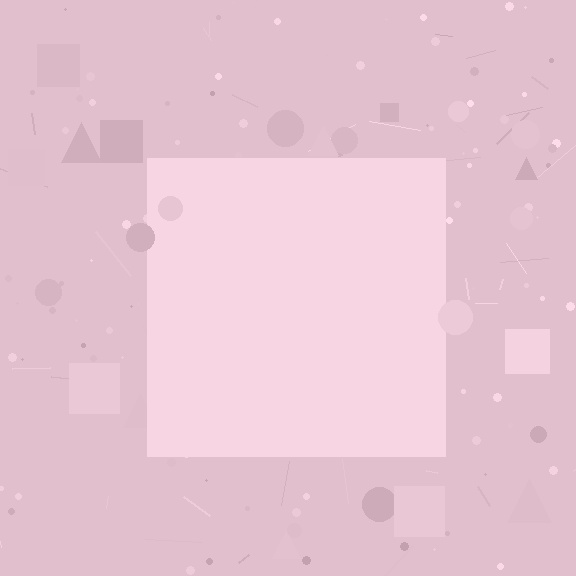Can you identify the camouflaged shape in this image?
The camouflaged shape is a square.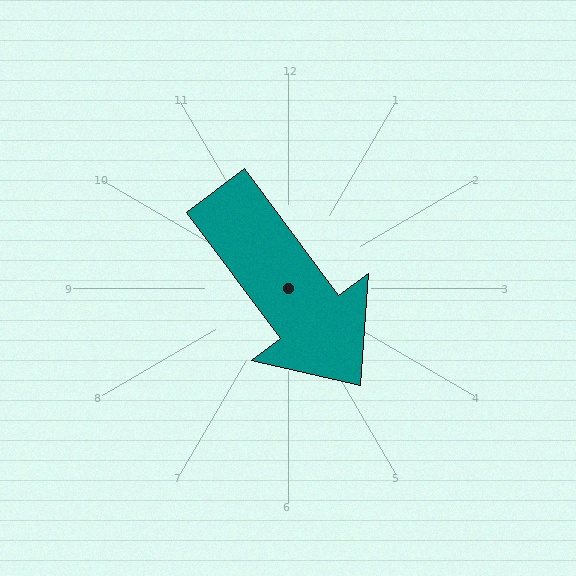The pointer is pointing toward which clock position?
Roughly 5 o'clock.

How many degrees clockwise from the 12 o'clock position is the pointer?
Approximately 143 degrees.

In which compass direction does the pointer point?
Southeast.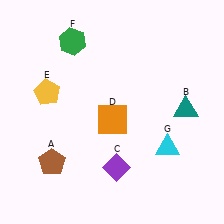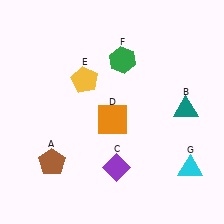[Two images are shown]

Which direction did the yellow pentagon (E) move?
The yellow pentagon (E) moved right.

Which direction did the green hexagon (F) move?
The green hexagon (F) moved right.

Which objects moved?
The objects that moved are: the yellow pentagon (E), the green hexagon (F), the cyan triangle (G).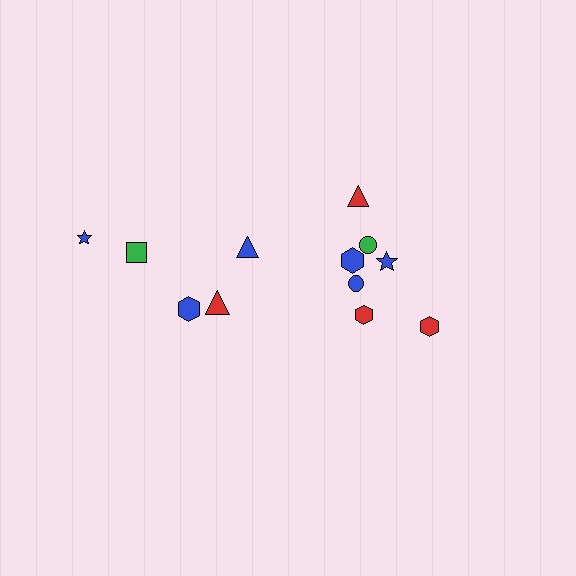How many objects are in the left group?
There are 5 objects.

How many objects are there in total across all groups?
There are 12 objects.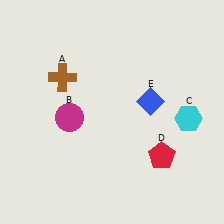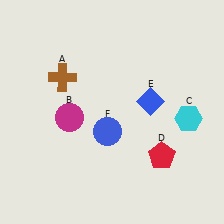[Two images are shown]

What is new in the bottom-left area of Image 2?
A blue circle (F) was added in the bottom-left area of Image 2.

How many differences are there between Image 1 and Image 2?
There is 1 difference between the two images.